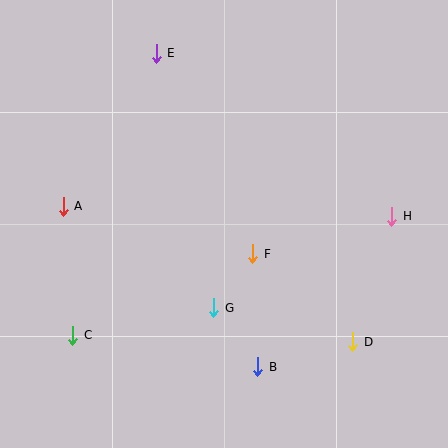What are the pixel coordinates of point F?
Point F is at (253, 254).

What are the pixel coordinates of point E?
Point E is at (156, 53).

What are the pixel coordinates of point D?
Point D is at (353, 342).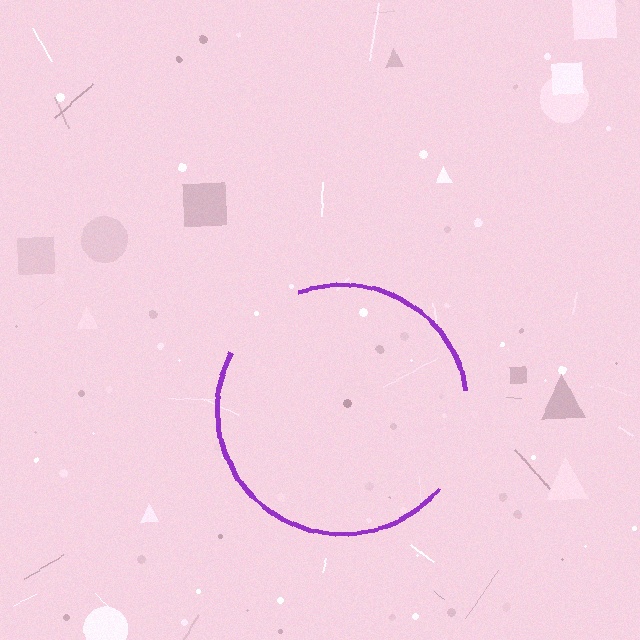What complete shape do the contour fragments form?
The contour fragments form a circle.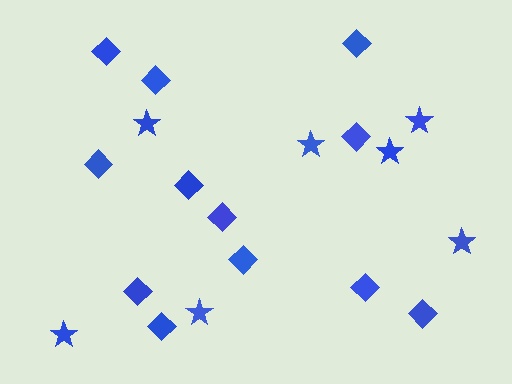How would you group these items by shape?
There are 2 groups: one group of stars (7) and one group of diamonds (12).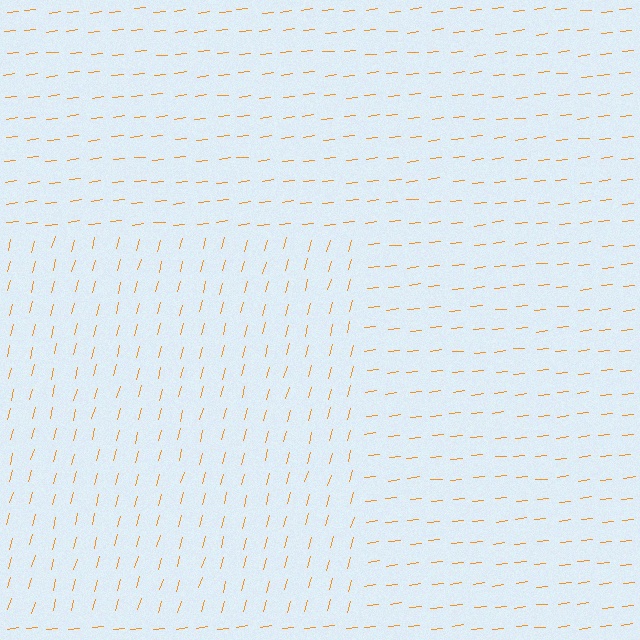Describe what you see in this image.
The image is filled with small orange line segments. A rectangle region in the image has lines oriented differently from the surrounding lines, creating a visible texture boundary.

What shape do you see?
I see a rectangle.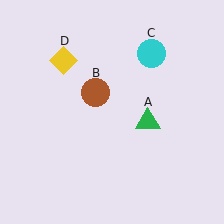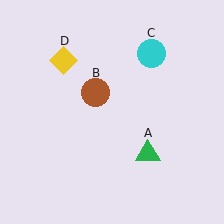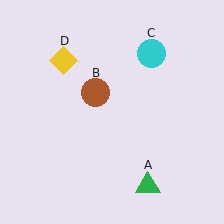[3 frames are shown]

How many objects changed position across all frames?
1 object changed position: green triangle (object A).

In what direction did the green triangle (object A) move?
The green triangle (object A) moved down.